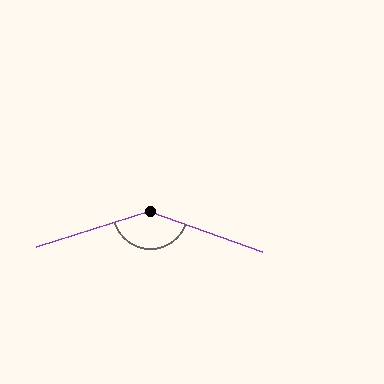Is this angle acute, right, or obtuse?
It is obtuse.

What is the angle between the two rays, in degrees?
Approximately 142 degrees.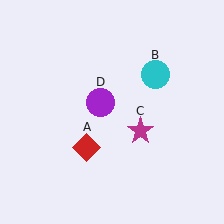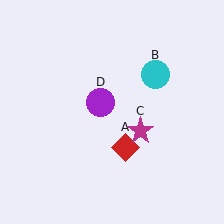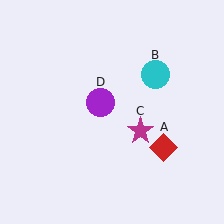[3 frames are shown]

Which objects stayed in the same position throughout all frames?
Cyan circle (object B) and magenta star (object C) and purple circle (object D) remained stationary.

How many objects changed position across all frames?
1 object changed position: red diamond (object A).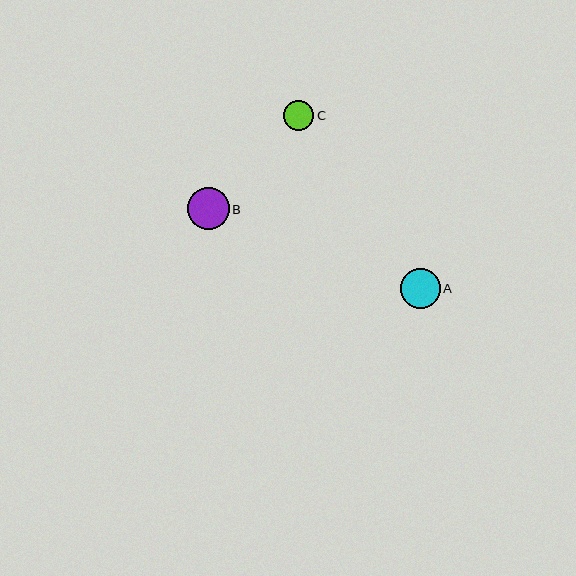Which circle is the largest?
Circle B is the largest with a size of approximately 42 pixels.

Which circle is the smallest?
Circle C is the smallest with a size of approximately 30 pixels.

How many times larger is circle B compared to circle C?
Circle B is approximately 1.4 times the size of circle C.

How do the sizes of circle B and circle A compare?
Circle B and circle A are approximately the same size.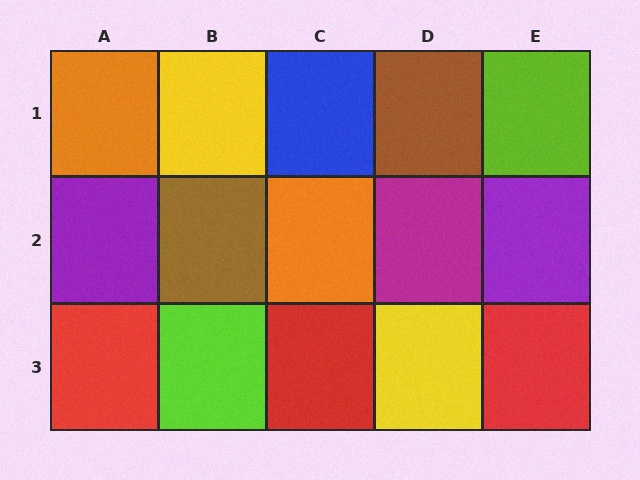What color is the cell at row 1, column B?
Yellow.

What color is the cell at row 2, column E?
Purple.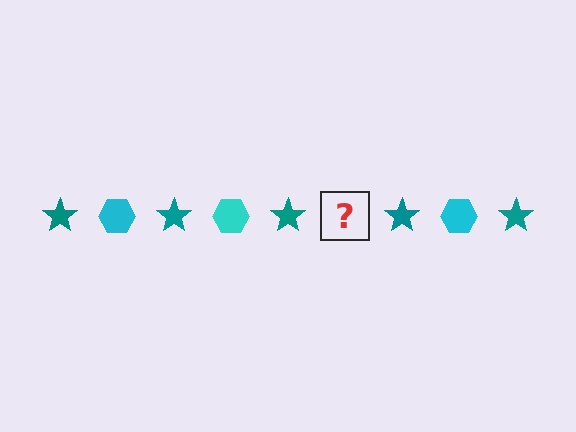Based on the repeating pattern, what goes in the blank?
The blank should be a cyan hexagon.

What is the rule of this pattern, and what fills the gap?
The rule is that the pattern alternates between teal star and cyan hexagon. The gap should be filled with a cyan hexagon.